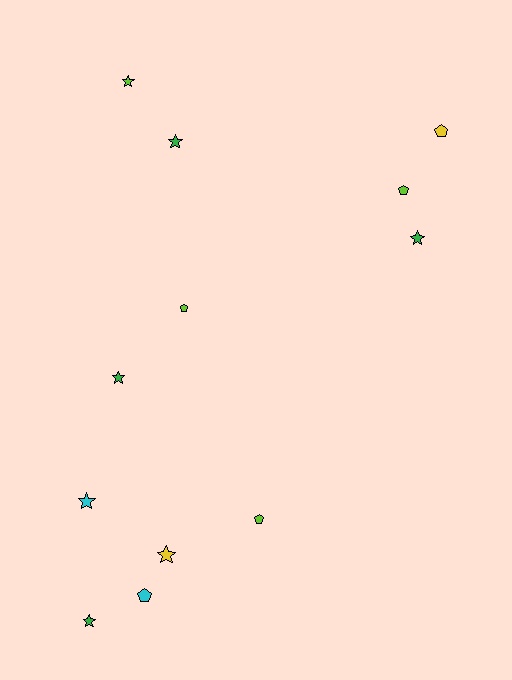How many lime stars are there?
There is 1 lime star.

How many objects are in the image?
There are 12 objects.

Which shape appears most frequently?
Star, with 7 objects.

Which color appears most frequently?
Green, with 4 objects.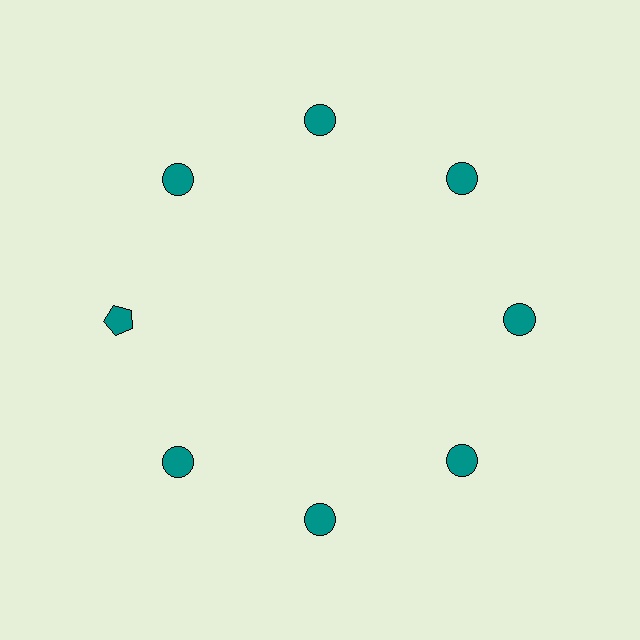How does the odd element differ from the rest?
It has a different shape: pentagon instead of circle.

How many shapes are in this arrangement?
There are 8 shapes arranged in a ring pattern.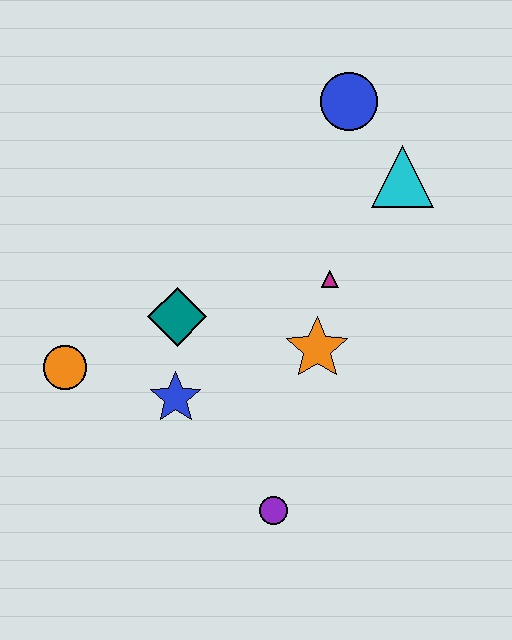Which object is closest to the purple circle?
The blue star is closest to the purple circle.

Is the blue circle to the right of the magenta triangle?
Yes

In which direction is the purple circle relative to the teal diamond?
The purple circle is below the teal diamond.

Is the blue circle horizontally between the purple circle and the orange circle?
No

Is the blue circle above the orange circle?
Yes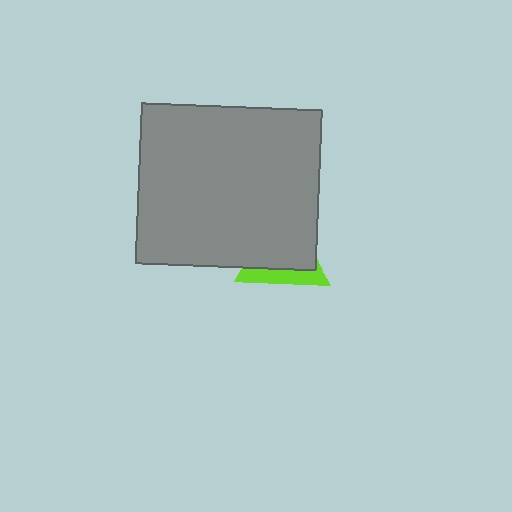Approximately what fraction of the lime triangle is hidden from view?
Roughly 69% of the lime triangle is hidden behind the gray rectangle.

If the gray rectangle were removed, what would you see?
You would see the complete lime triangle.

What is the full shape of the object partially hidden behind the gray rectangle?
The partially hidden object is a lime triangle.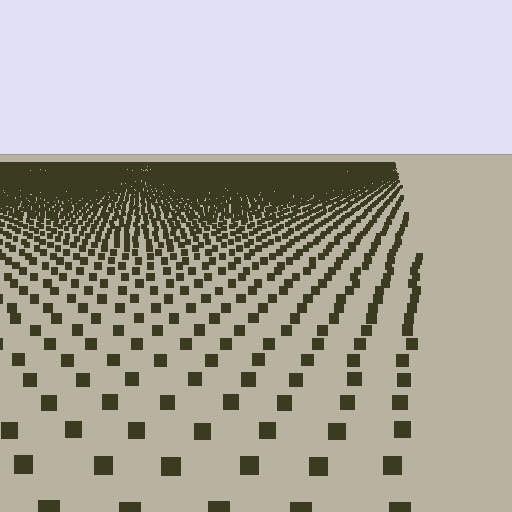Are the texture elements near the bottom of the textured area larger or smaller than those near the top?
Larger. Near the bottom, elements are closer to the viewer and appear at a bigger on-screen size.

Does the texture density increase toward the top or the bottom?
Density increases toward the top.